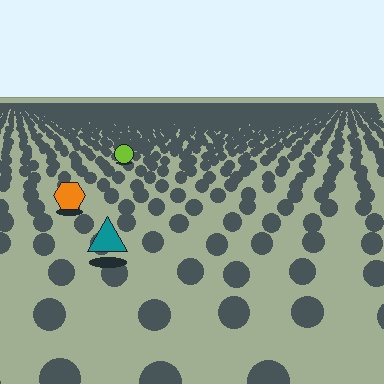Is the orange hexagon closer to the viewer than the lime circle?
Yes. The orange hexagon is closer — you can tell from the texture gradient: the ground texture is coarser near it.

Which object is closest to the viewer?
The teal triangle is closest. The texture marks near it are larger and more spread out.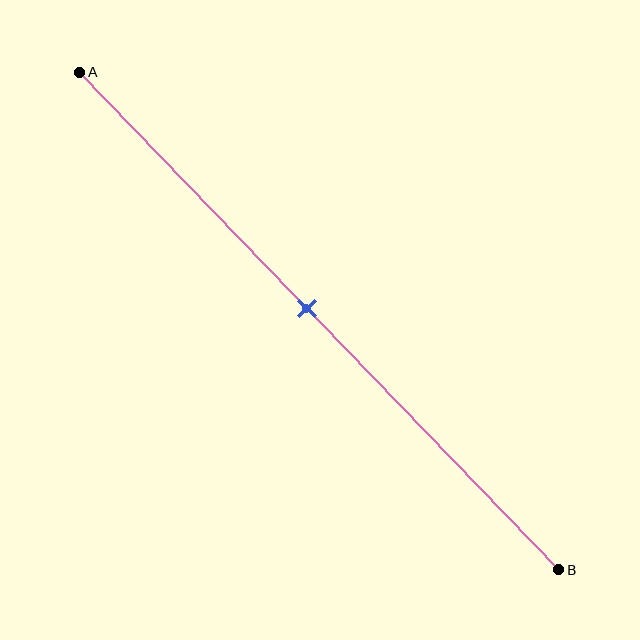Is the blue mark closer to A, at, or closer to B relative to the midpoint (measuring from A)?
The blue mark is approximately at the midpoint of segment AB.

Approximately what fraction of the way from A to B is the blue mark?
The blue mark is approximately 50% of the way from A to B.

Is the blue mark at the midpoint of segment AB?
Yes, the mark is approximately at the midpoint.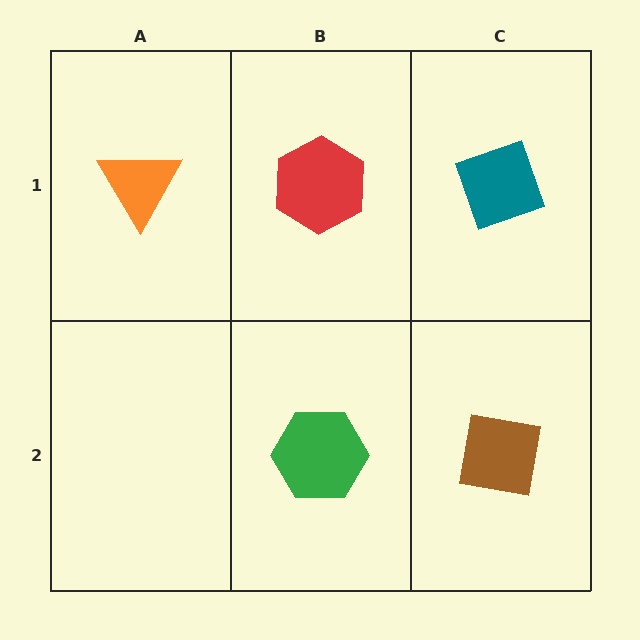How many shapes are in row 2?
2 shapes.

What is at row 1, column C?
A teal diamond.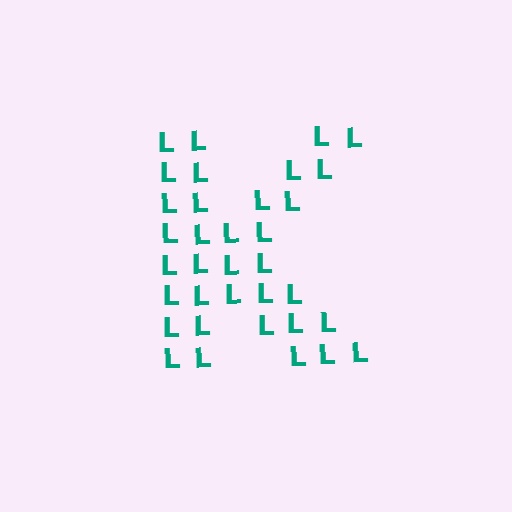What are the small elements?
The small elements are letter L's.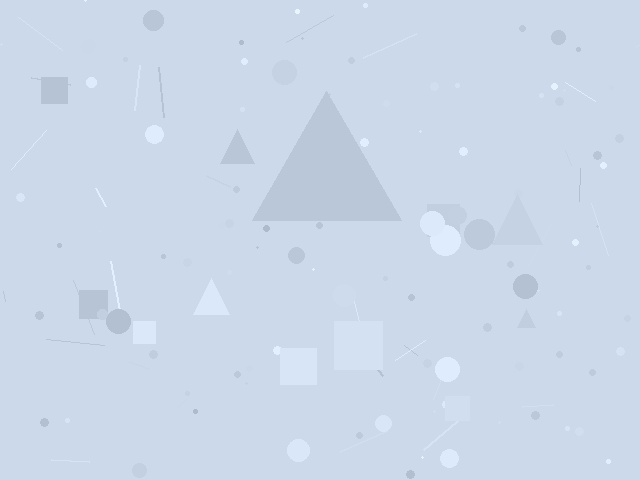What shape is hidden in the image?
A triangle is hidden in the image.